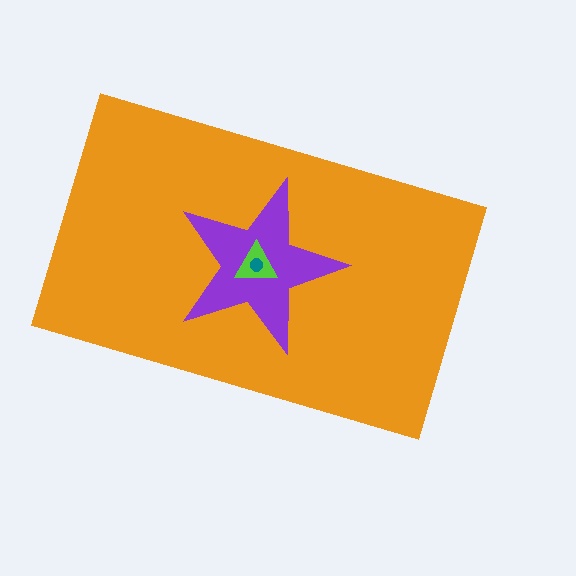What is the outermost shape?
The orange rectangle.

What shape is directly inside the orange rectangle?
The purple star.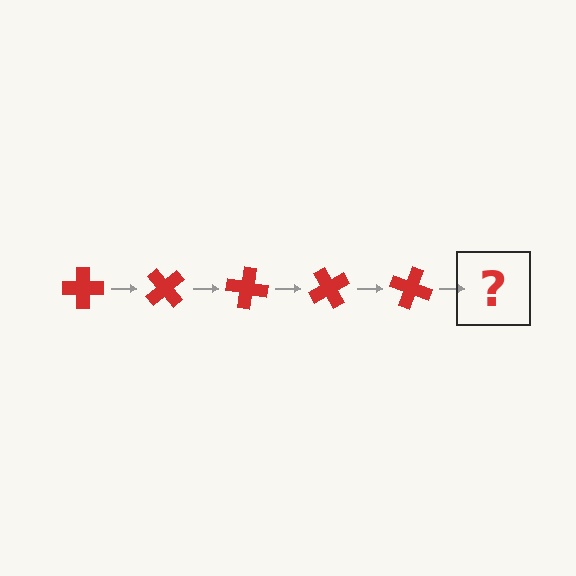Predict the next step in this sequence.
The next step is a red cross rotated 250 degrees.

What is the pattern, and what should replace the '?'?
The pattern is that the cross rotates 50 degrees each step. The '?' should be a red cross rotated 250 degrees.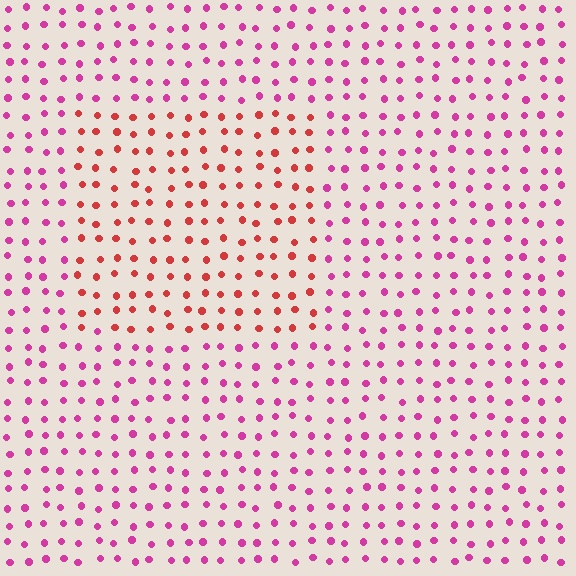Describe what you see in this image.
The image is filled with small magenta elements in a uniform arrangement. A rectangle-shaped region is visible where the elements are tinted to a slightly different hue, forming a subtle color boundary.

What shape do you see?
I see a rectangle.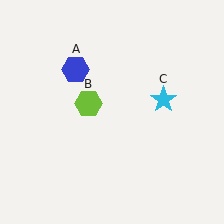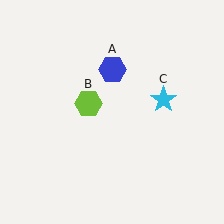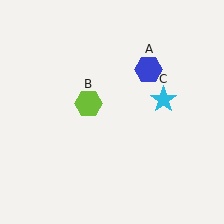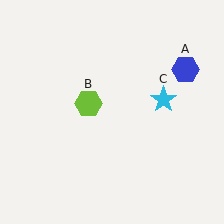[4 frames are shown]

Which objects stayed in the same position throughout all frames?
Lime hexagon (object B) and cyan star (object C) remained stationary.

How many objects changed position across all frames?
1 object changed position: blue hexagon (object A).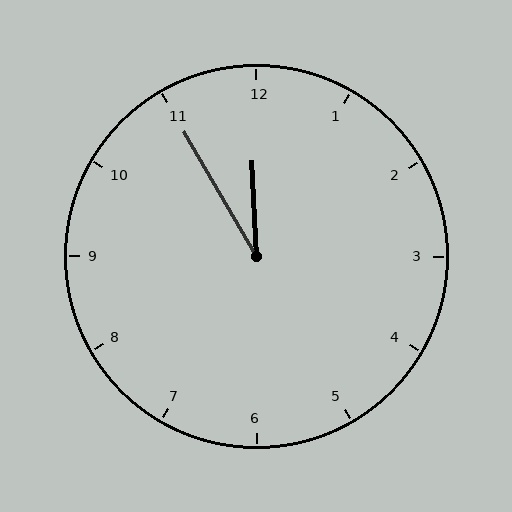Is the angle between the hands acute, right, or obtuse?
It is acute.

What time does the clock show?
11:55.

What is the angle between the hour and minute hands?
Approximately 28 degrees.